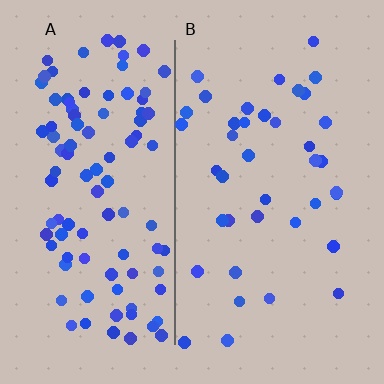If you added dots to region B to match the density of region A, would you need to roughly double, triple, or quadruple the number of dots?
Approximately triple.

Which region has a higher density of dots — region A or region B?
A (the left).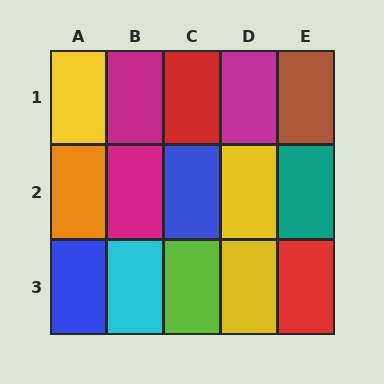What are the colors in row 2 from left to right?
Orange, magenta, blue, yellow, teal.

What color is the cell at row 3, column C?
Lime.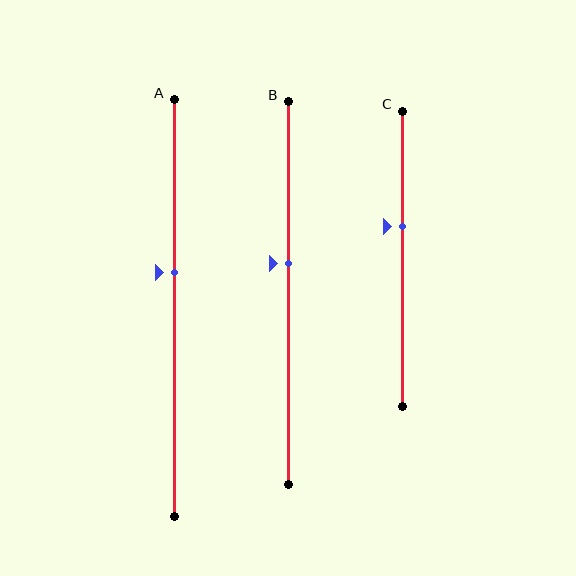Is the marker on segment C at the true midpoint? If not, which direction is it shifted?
No, the marker on segment C is shifted upward by about 11% of the segment length.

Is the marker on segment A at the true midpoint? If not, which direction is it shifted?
No, the marker on segment A is shifted upward by about 8% of the segment length.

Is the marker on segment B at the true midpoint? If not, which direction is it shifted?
No, the marker on segment B is shifted upward by about 8% of the segment length.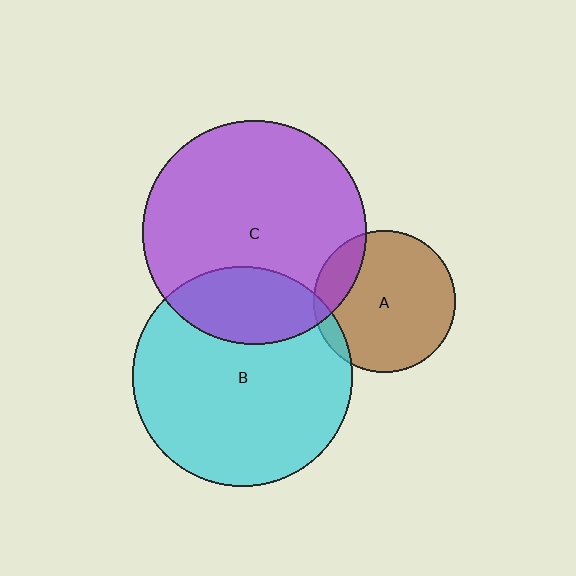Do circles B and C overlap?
Yes.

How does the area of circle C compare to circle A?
Approximately 2.5 times.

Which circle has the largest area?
Circle C (purple).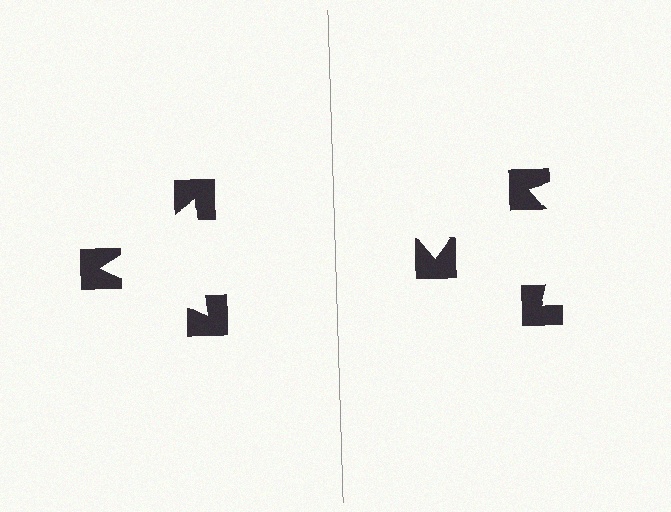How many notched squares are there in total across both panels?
6 — 3 on each side.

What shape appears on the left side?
An illusory triangle.